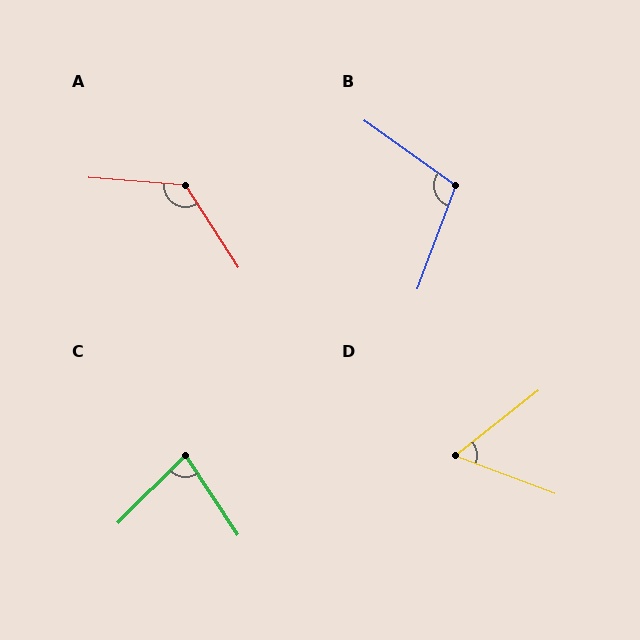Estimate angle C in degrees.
Approximately 78 degrees.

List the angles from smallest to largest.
D (58°), C (78°), B (105°), A (127°).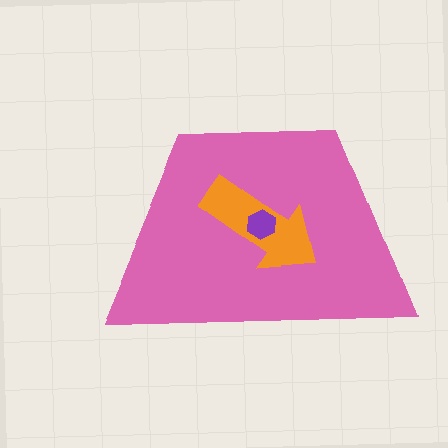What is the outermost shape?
The pink trapezoid.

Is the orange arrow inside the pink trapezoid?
Yes.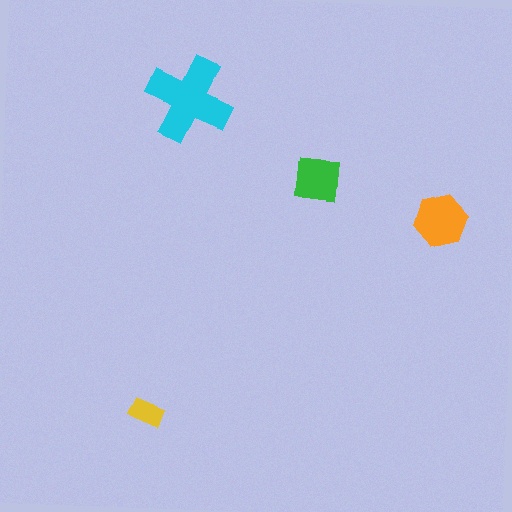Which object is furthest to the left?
The yellow rectangle is leftmost.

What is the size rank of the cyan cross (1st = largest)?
1st.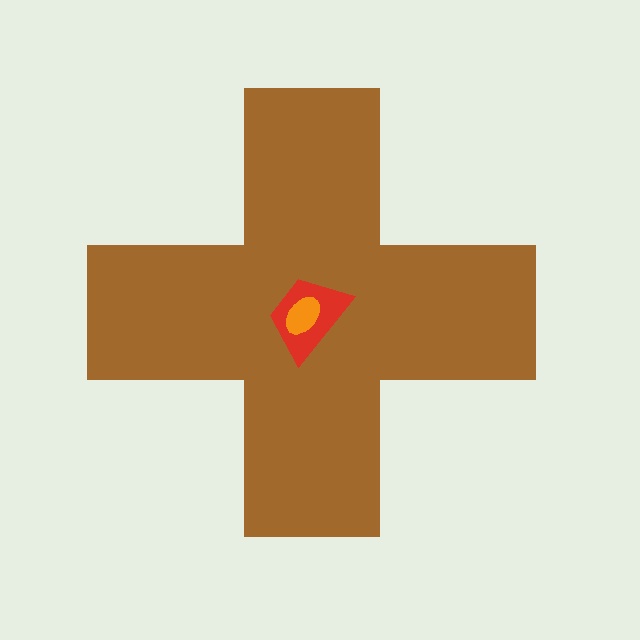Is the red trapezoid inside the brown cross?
Yes.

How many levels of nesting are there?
3.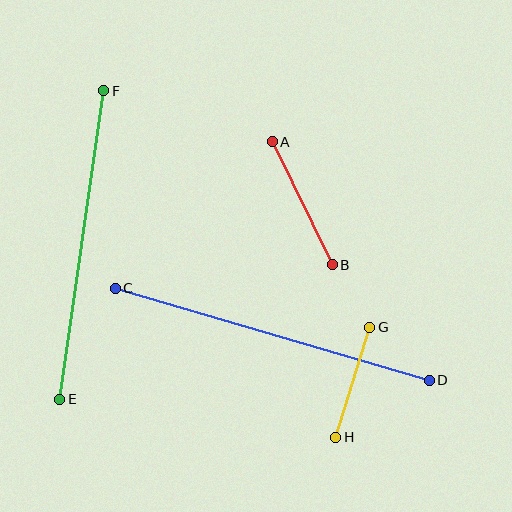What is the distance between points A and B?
The distance is approximately 137 pixels.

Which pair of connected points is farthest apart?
Points C and D are farthest apart.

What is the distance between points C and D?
The distance is approximately 327 pixels.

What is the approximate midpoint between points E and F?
The midpoint is at approximately (82, 245) pixels.